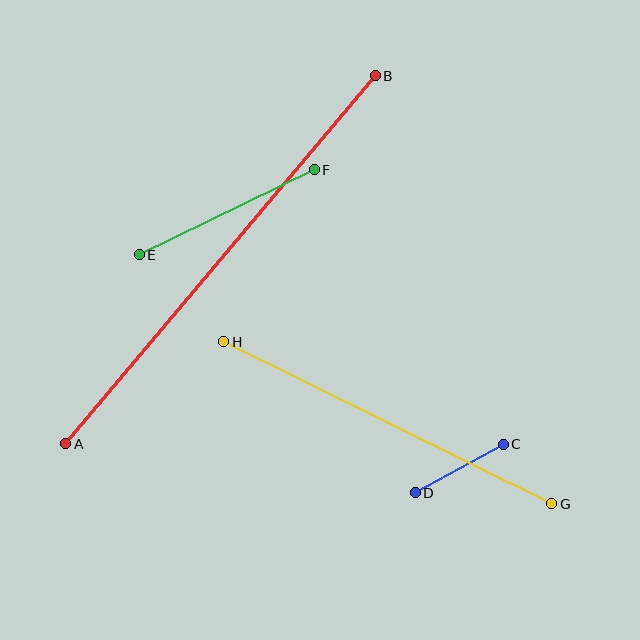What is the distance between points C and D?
The distance is approximately 101 pixels.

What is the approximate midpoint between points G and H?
The midpoint is at approximately (388, 423) pixels.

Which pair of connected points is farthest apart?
Points A and B are farthest apart.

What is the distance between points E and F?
The distance is approximately 195 pixels.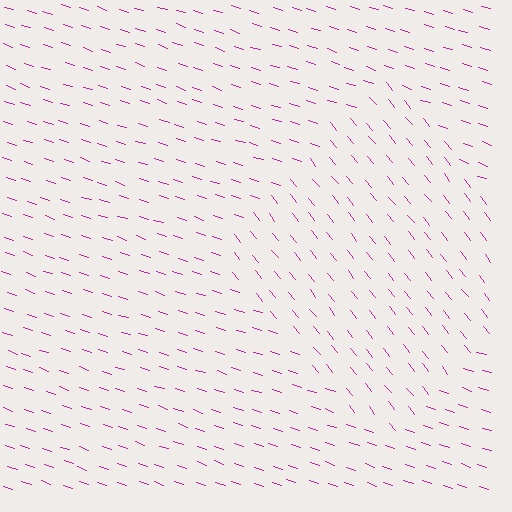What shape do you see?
I see a diamond.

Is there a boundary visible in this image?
Yes, there is a texture boundary formed by a change in line orientation.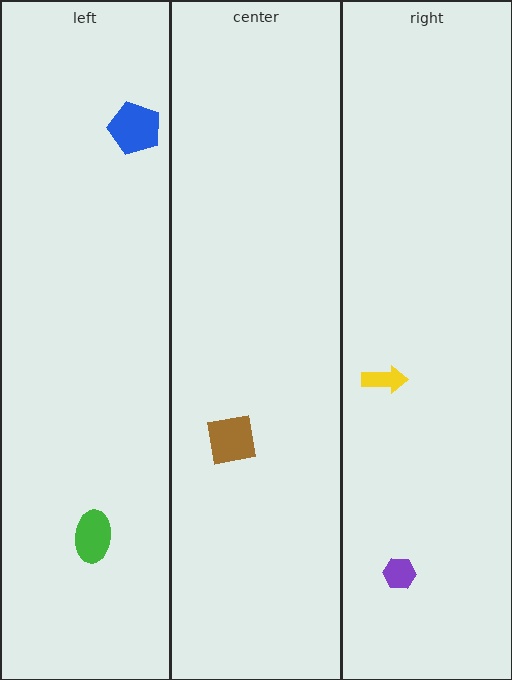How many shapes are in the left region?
2.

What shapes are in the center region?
The brown square.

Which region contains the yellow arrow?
The right region.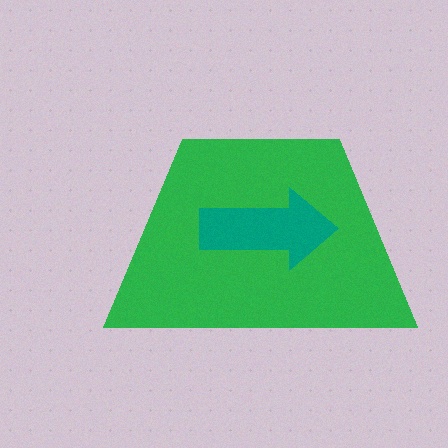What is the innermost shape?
The teal arrow.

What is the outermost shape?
The green trapezoid.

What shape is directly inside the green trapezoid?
The teal arrow.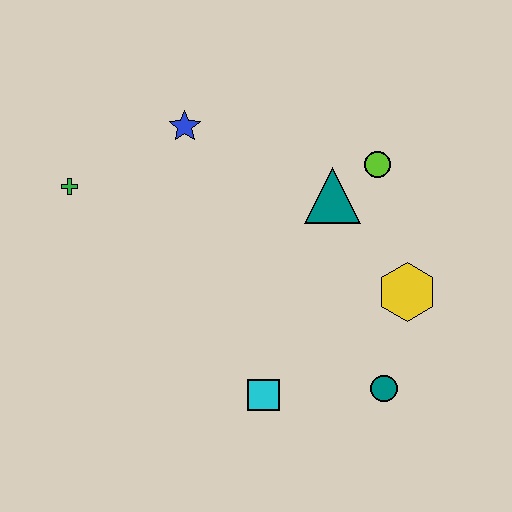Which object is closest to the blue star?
The green cross is closest to the blue star.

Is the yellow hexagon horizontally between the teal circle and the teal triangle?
No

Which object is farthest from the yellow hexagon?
The green cross is farthest from the yellow hexagon.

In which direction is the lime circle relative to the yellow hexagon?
The lime circle is above the yellow hexagon.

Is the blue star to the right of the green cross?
Yes